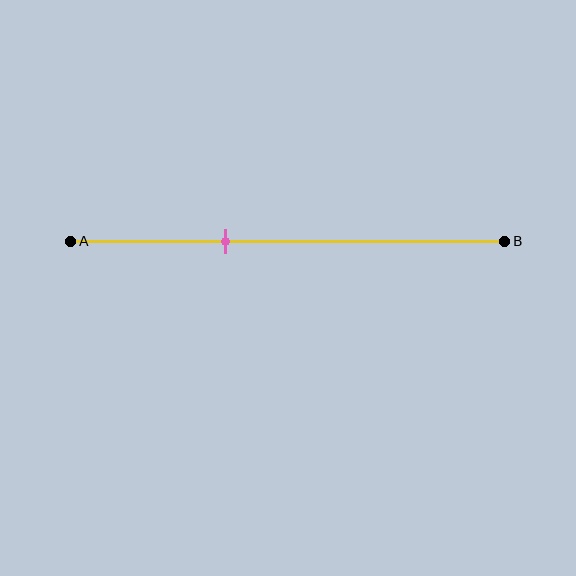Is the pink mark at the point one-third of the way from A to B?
Yes, the mark is approximately at the one-third point.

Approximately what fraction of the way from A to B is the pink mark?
The pink mark is approximately 35% of the way from A to B.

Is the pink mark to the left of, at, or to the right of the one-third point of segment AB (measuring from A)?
The pink mark is approximately at the one-third point of segment AB.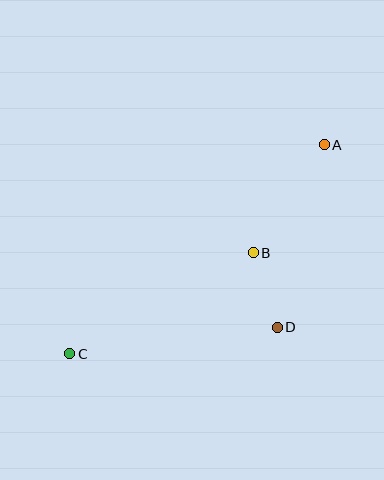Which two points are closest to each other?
Points B and D are closest to each other.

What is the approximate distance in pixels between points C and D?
The distance between C and D is approximately 209 pixels.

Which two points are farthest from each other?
Points A and C are farthest from each other.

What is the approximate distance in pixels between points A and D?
The distance between A and D is approximately 188 pixels.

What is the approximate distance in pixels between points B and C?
The distance between B and C is approximately 210 pixels.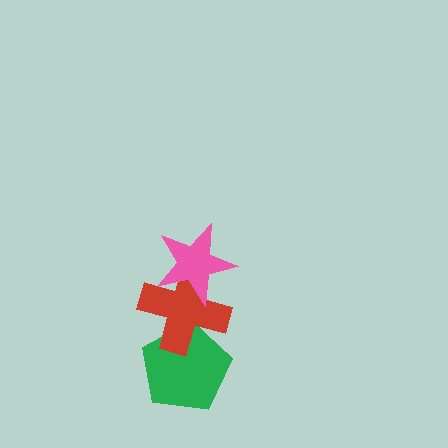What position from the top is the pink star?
The pink star is 1st from the top.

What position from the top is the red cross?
The red cross is 2nd from the top.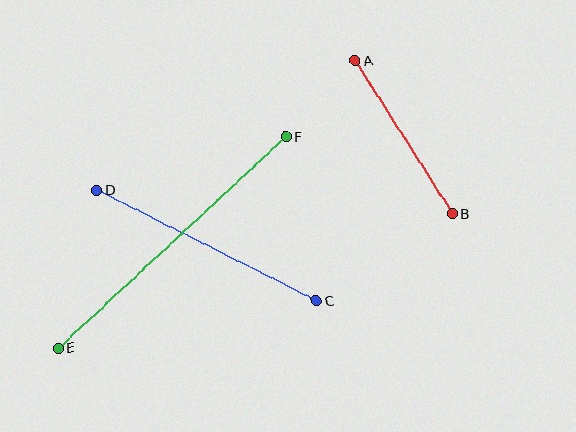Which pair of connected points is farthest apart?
Points E and F are farthest apart.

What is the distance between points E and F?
The distance is approximately 310 pixels.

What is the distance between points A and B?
The distance is approximately 182 pixels.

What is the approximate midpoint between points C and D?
The midpoint is at approximately (207, 246) pixels.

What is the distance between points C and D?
The distance is approximately 246 pixels.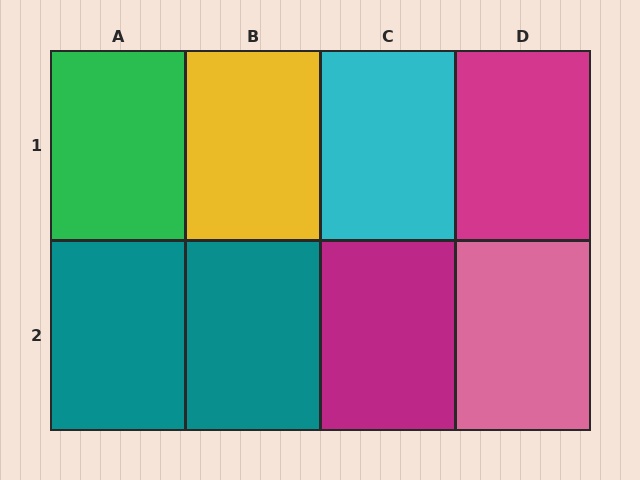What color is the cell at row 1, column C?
Cyan.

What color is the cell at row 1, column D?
Magenta.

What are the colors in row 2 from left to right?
Teal, teal, magenta, pink.